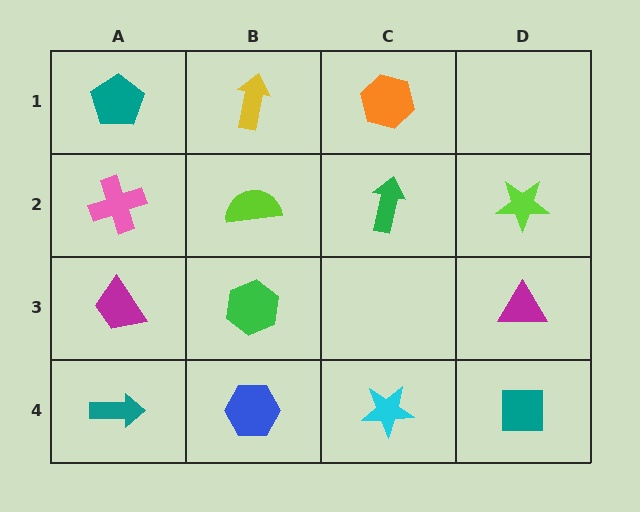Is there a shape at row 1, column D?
No, that cell is empty.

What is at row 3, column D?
A magenta triangle.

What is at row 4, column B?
A blue hexagon.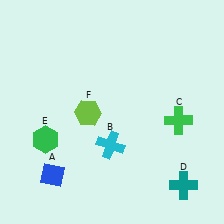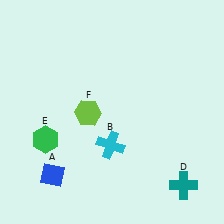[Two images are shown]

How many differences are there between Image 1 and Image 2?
There is 1 difference between the two images.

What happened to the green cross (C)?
The green cross (C) was removed in Image 2. It was in the bottom-right area of Image 1.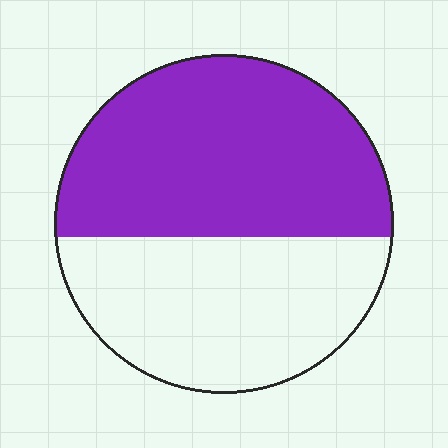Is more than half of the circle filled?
Yes.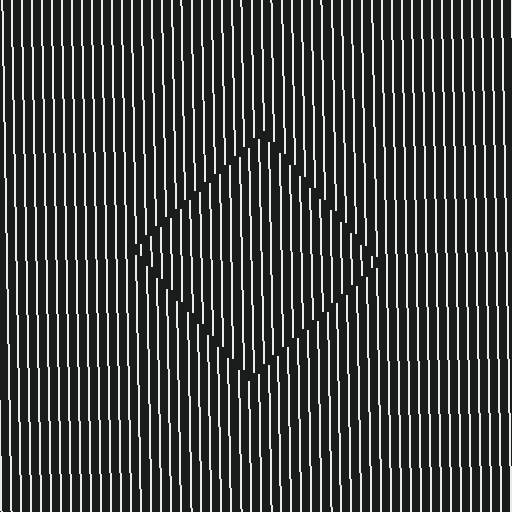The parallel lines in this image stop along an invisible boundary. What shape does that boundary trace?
An illusory square. The interior of the shape contains the same grating, shifted by half a period — the contour is defined by the phase discontinuity where line-ends from the inner and outer gratings abut.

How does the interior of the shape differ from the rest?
The interior of the shape contains the same grating, shifted by half a period — the contour is defined by the phase discontinuity where line-ends from the inner and outer gratings abut.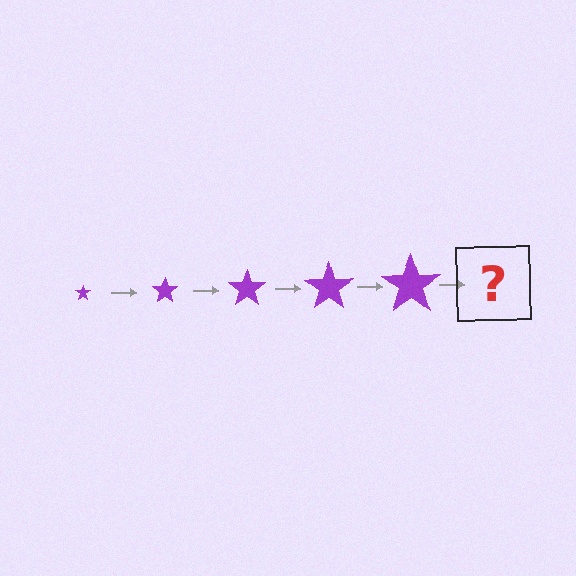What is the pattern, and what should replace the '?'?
The pattern is that the star gets progressively larger each step. The '?' should be a purple star, larger than the previous one.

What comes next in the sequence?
The next element should be a purple star, larger than the previous one.